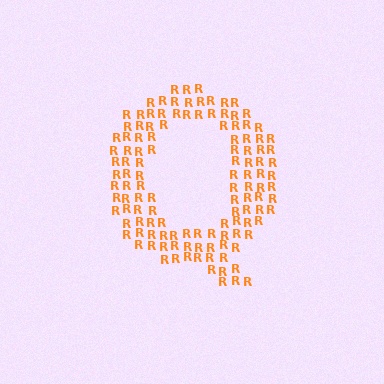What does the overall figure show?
The overall figure shows the letter Q.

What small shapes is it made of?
It is made of small letter R's.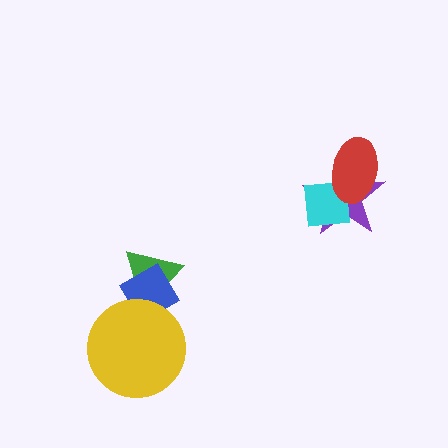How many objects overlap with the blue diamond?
2 objects overlap with the blue diamond.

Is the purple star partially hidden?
Yes, it is partially covered by another shape.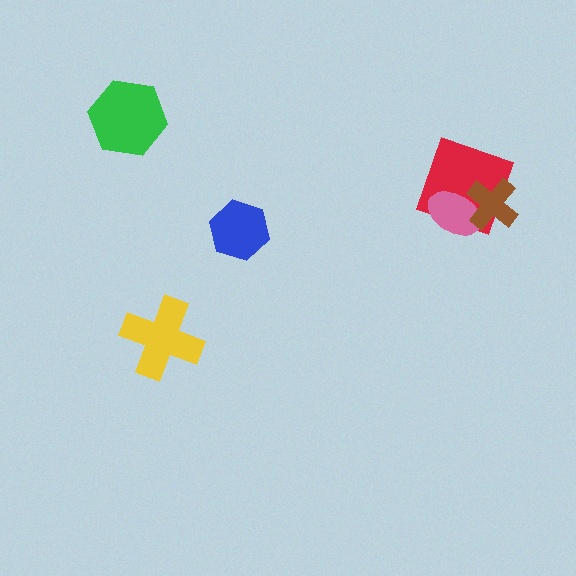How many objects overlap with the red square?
2 objects overlap with the red square.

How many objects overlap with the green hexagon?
0 objects overlap with the green hexagon.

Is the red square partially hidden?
Yes, it is partially covered by another shape.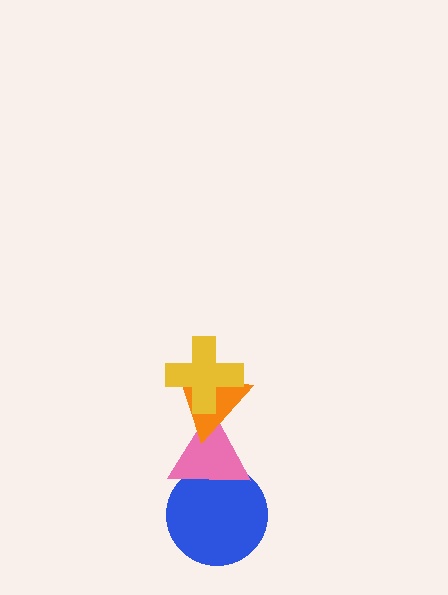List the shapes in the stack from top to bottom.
From top to bottom: the yellow cross, the orange triangle, the pink triangle, the blue circle.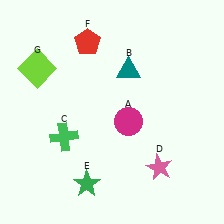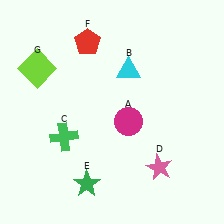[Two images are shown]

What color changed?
The triangle (B) changed from teal in Image 1 to cyan in Image 2.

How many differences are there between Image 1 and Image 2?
There is 1 difference between the two images.